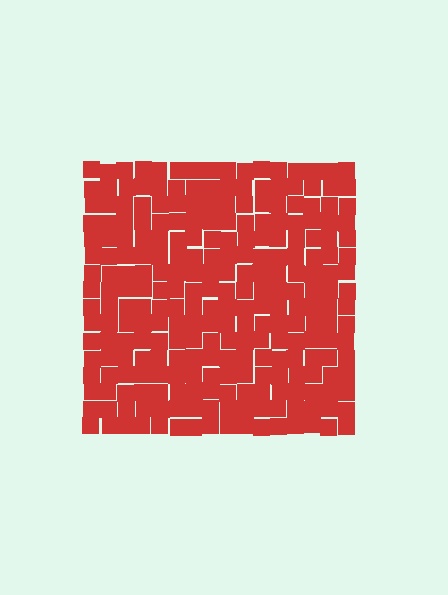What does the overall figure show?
The overall figure shows a square.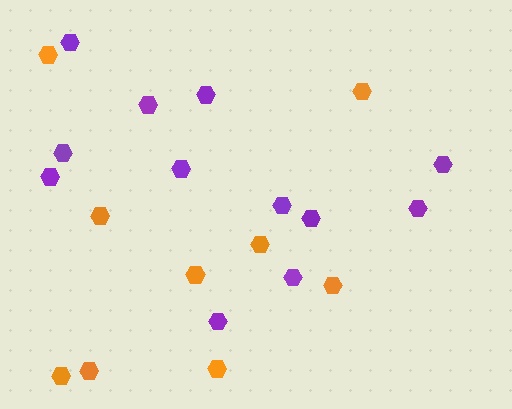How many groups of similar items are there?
There are 2 groups: one group of purple hexagons (12) and one group of orange hexagons (9).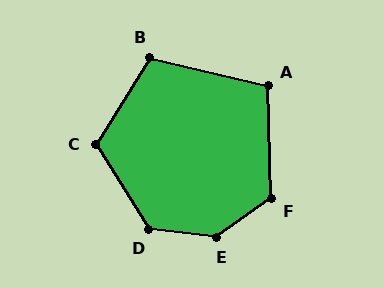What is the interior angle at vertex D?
Approximately 128 degrees (obtuse).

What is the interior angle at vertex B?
Approximately 108 degrees (obtuse).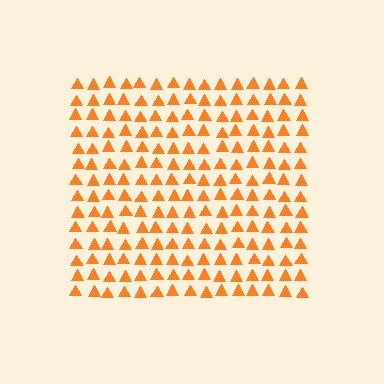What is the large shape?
The large shape is a square.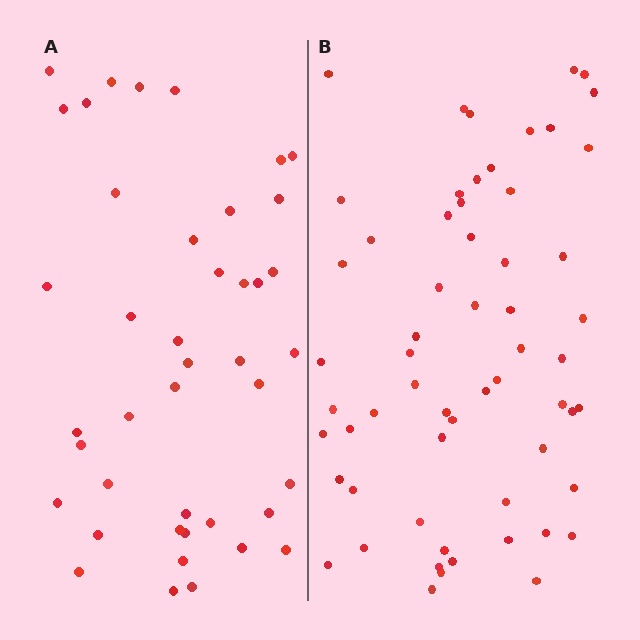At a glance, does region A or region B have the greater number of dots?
Region B (the right region) has more dots.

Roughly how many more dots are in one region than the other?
Region B has approximately 20 more dots than region A.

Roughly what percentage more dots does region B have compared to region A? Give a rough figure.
About 45% more.